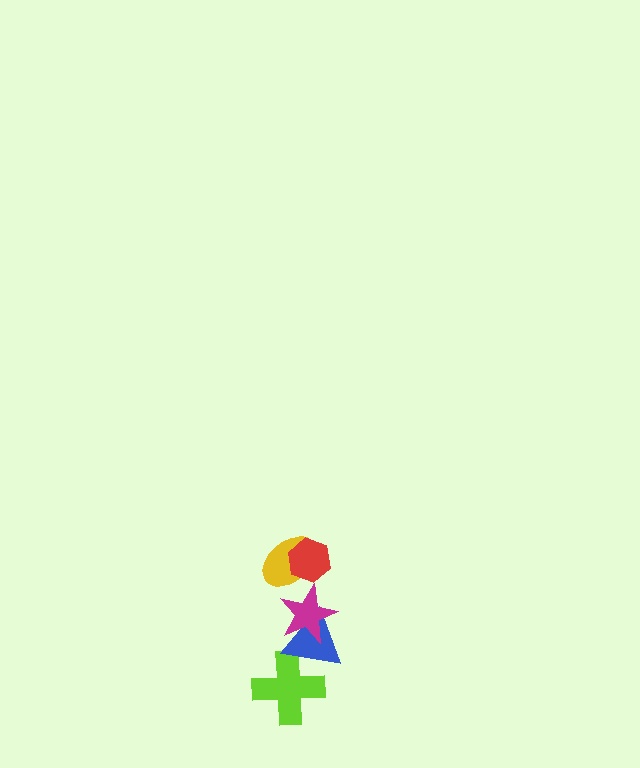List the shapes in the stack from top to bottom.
From top to bottom: the red hexagon, the yellow ellipse, the magenta star, the blue triangle, the lime cross.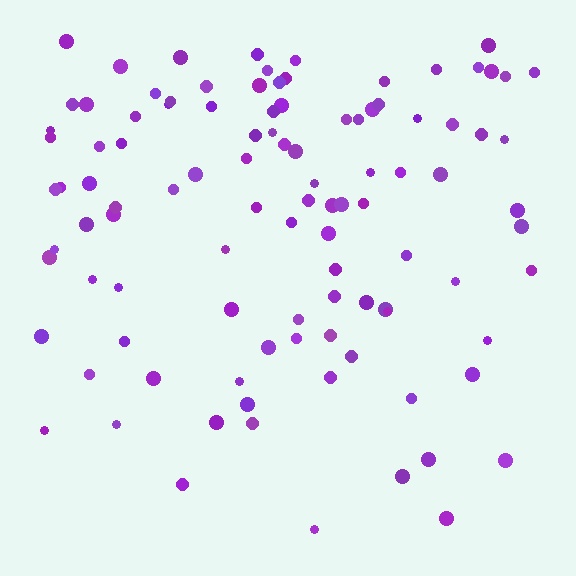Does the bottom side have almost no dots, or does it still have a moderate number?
Still a moderate number, just noticeably fewer than the top.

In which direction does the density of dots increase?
From bottom to top, with the top side densest.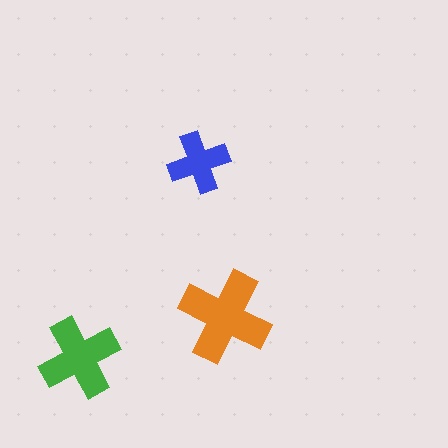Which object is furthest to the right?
The orange cross is rightmost.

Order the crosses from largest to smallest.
the orange one, the green one, the blue one.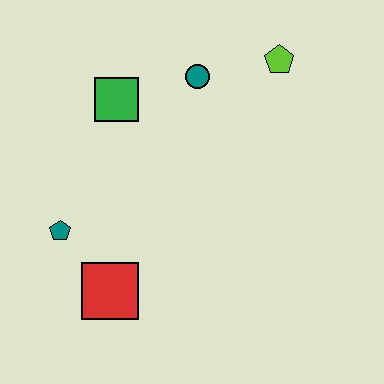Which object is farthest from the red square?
The lime pentagon is farthest from the red square.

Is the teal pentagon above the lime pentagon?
No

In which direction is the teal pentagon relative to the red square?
The teal pentagon is above the red square.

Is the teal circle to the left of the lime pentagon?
Yes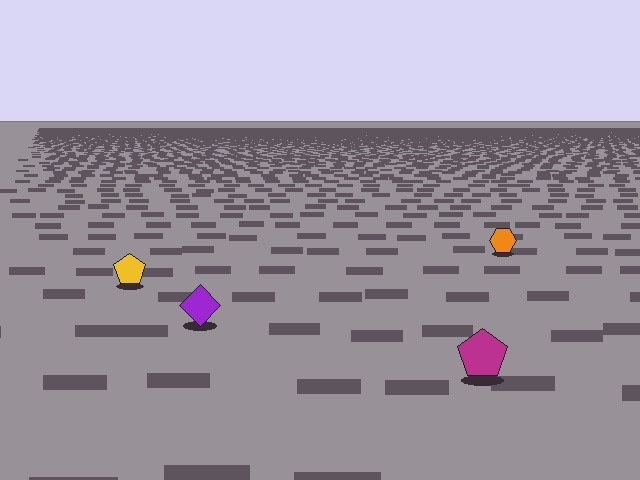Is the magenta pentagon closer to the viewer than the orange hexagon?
Yes. The magenta pentagon is closer — you can tell from the texture gradient: the ground texture is coarser near it.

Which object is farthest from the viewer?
The orange hexagon is farthest from the viewer. It appears smaller and the ground texture around it is denser.